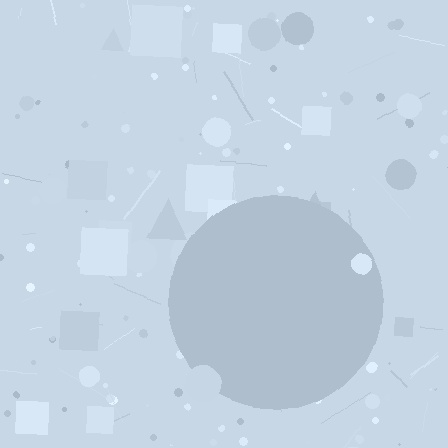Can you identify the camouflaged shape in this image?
The camouflaged shape is a circle.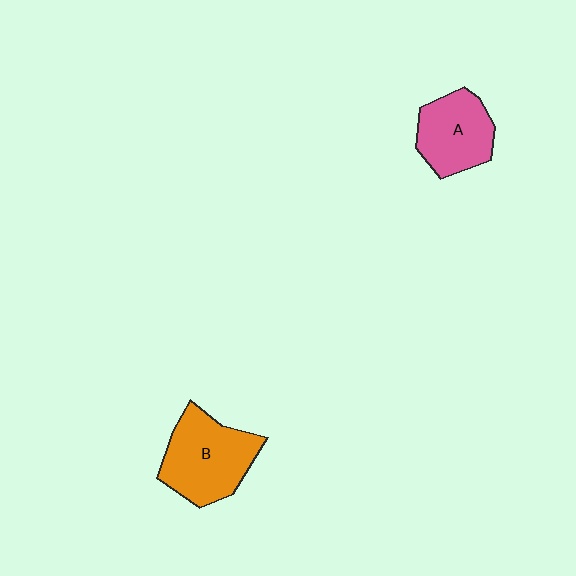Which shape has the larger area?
Shape B (orange).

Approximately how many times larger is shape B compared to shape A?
Approximately 1.3 times.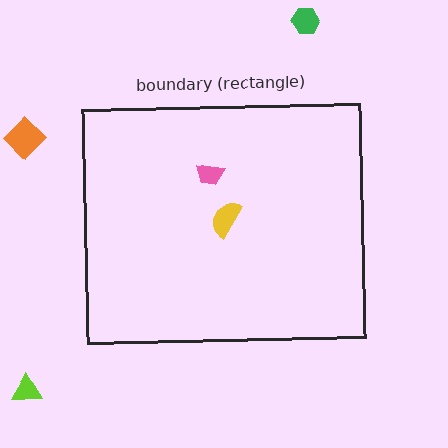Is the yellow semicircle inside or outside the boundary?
Inside.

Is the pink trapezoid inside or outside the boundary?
Inside.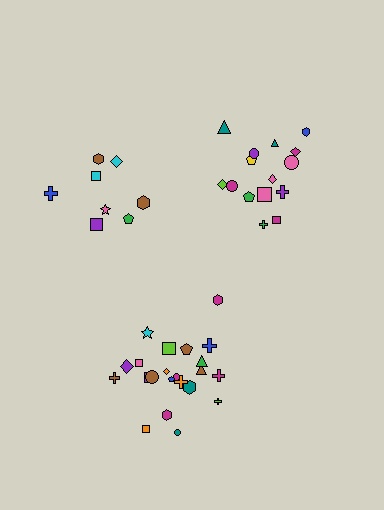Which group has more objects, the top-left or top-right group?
The top-right group.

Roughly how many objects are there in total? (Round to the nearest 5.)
Roughly 45 objects in total.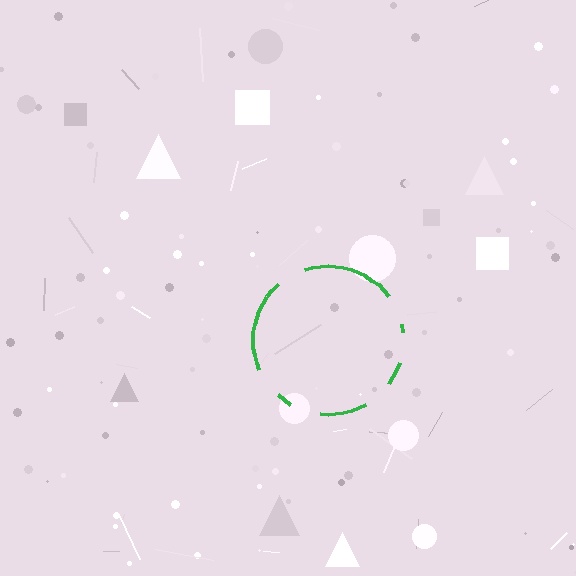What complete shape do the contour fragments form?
The contour fragments form a circle.